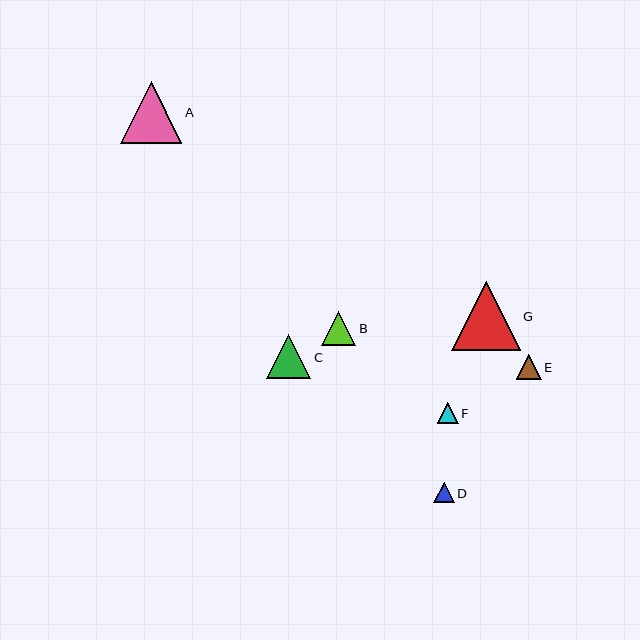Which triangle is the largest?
Triangle G is the largest with a size of approximately 68 pixels.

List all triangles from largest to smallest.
From largest to smallest: G, A, C, B, E, F, D.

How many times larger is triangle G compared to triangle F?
Triangle G is approximately 3.2 times the size of triangle F.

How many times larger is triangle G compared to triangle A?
Triangle G is approximately 1.1 times the size of triangle A.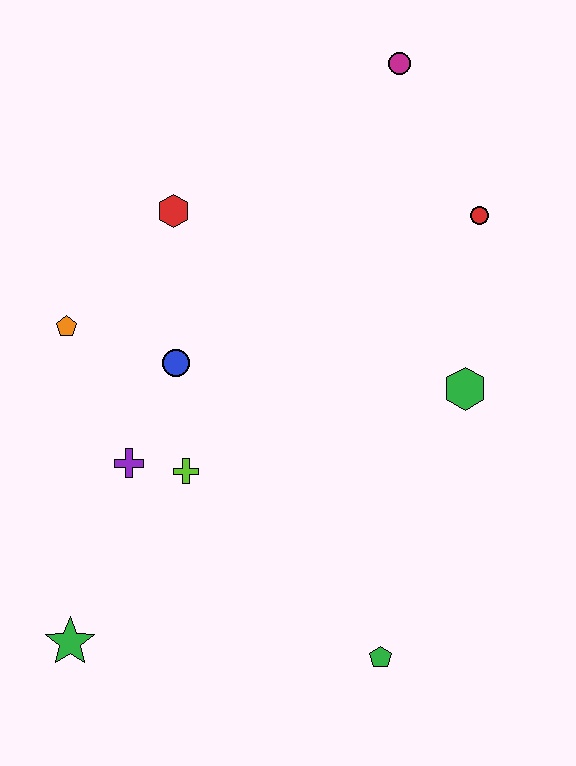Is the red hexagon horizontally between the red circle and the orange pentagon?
Yes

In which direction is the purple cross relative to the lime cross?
The purple cross is to the left of the lime cross.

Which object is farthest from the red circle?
The green star is farthest from the red circle.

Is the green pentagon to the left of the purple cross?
No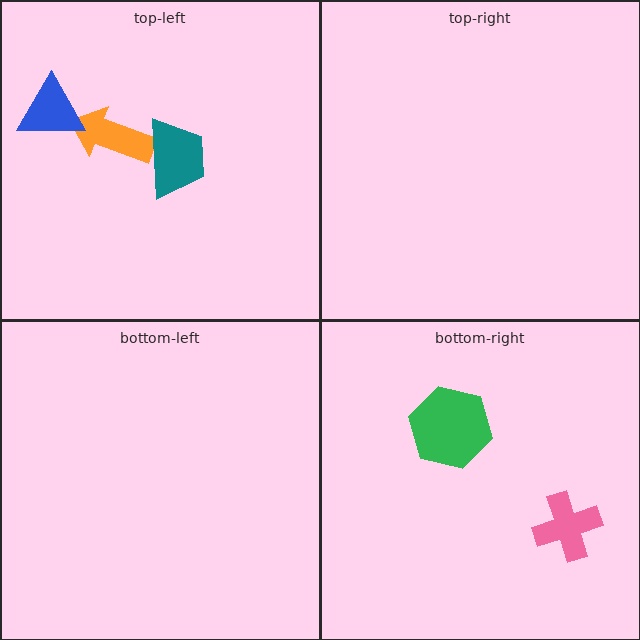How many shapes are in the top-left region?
3.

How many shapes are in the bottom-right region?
2.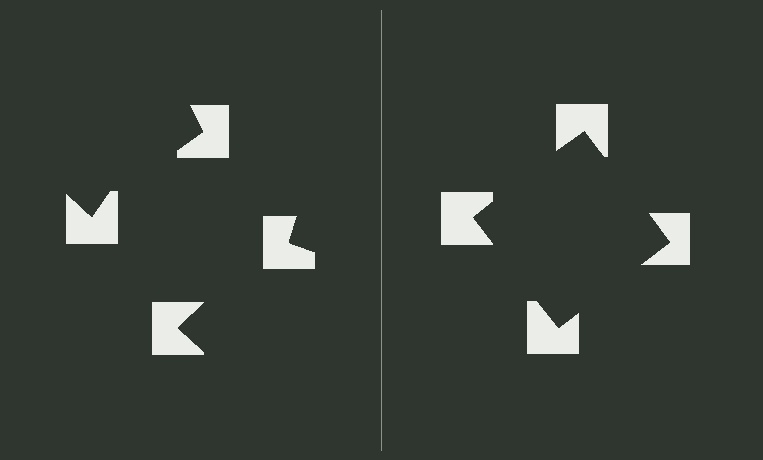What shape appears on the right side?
An illusory square.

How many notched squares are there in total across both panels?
8 — 4 on each side.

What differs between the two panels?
The notched squares are positioned identically on both sides; only the wedge orientations differ. On the right they align to a square; on the left they are misaligned.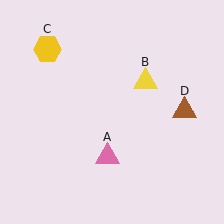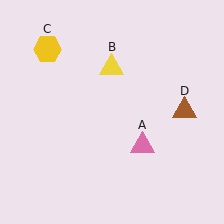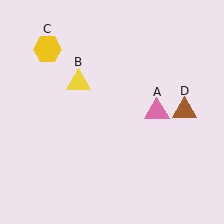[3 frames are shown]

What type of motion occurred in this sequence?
The pink triangle (object A), yellow triangle (object B) rotated counterclockwise around the center of the scene.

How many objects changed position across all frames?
2 objects changed position: pink triangle (object A), yellow triangle (object B).